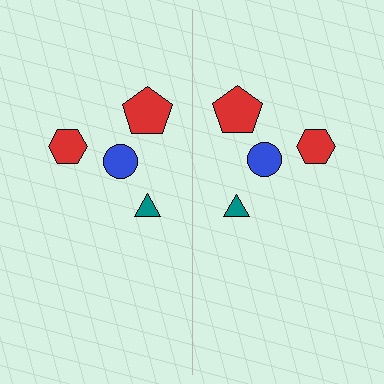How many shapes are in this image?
There are 8 shapes in this image.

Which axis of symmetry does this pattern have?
The pattern has a vertical axis of symmetry running through the center of the image.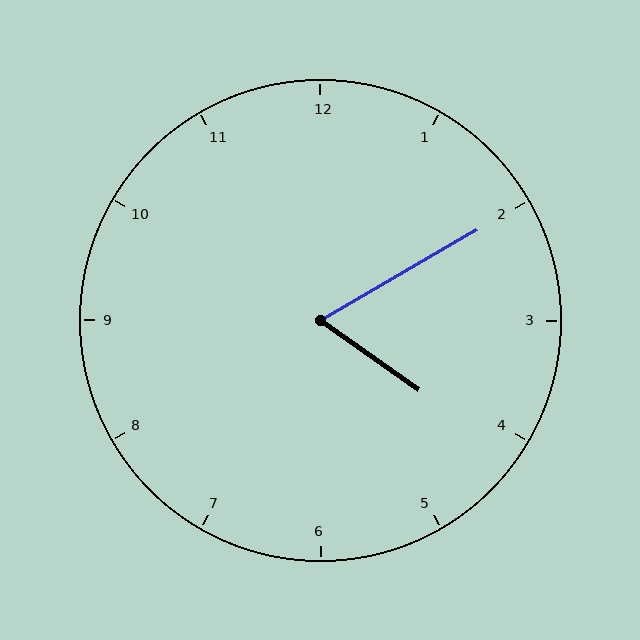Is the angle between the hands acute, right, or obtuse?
It is acute.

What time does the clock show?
4:10.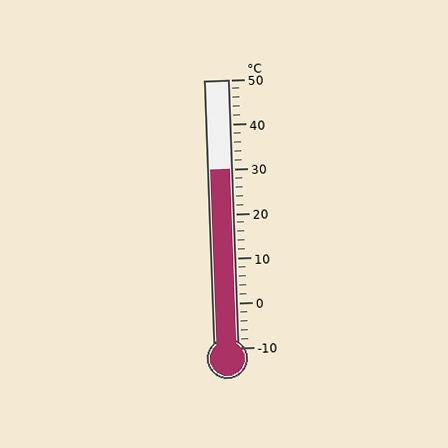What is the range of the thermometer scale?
The thermometer scale ranges from -10°C to 50°C.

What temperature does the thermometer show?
The thermometer shows approximately 30°C.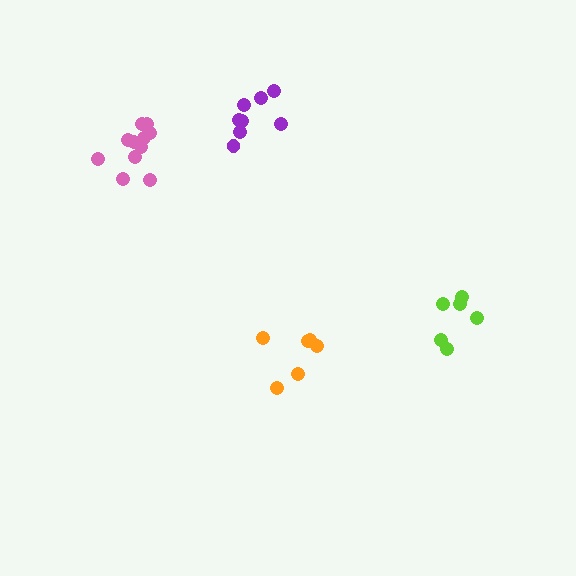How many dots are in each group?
Group 1: 6 dots, Group 2: 11 dots, Group 3: 8 dots, Group 4: 6 dots (31 total).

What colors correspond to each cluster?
The clusters are colored: lime, pink, purple, orange.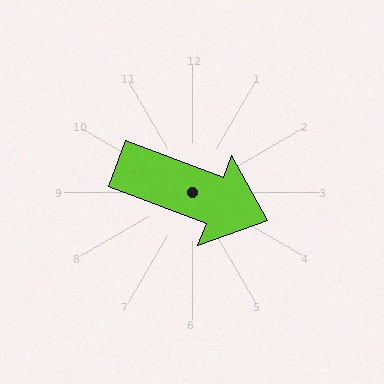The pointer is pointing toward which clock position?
Roughly 4 o'clock.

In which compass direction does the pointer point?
East.